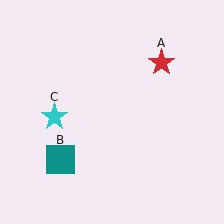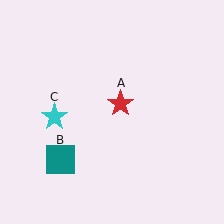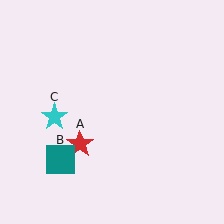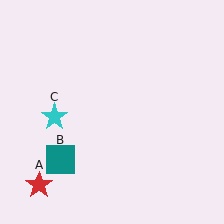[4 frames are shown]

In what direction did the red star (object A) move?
The red star (object A) moved down and to the left.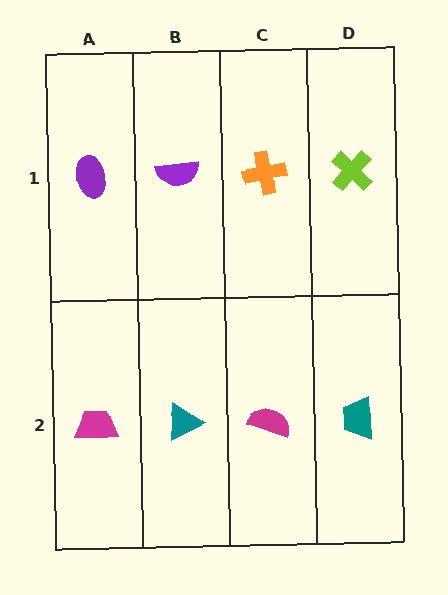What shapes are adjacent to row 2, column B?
A purple semicircle (row 1, column B), a magenta trapezoid (row 2, column A), a magenta semicircle (row 2, column C).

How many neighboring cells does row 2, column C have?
3.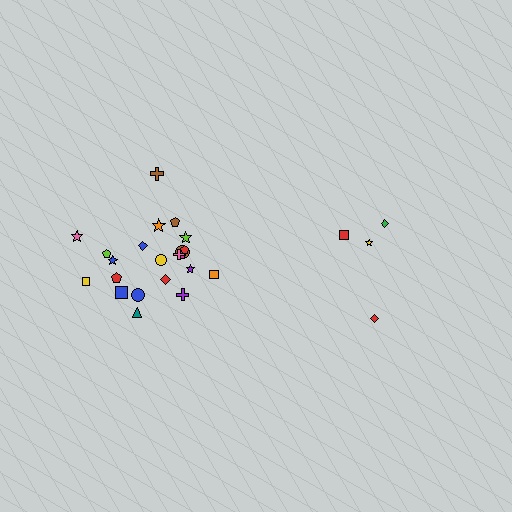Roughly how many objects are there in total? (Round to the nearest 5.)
Roughly 25 objects in total.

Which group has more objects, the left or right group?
The left group.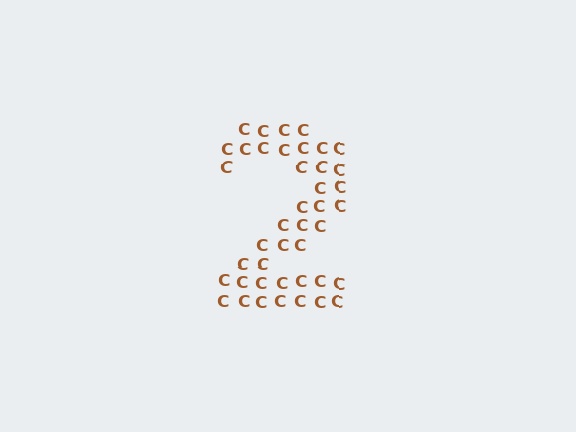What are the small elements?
The small elements are letter C's.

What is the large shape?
The large shape is the digit 2.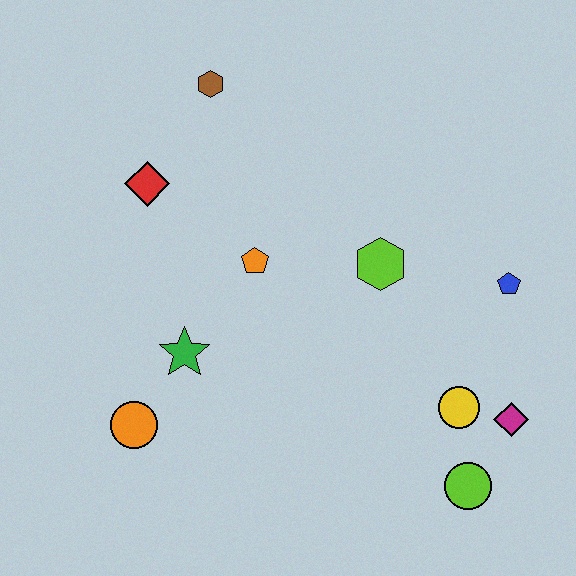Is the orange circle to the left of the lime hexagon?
Yes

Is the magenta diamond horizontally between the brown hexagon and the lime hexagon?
No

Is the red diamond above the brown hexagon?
No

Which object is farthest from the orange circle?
The blue pentagon is farthest from the orange circle.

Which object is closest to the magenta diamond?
The yellow circle is closest to the magenta diamond.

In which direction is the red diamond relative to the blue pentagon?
The red diamond is to the left of the blue pentagon.